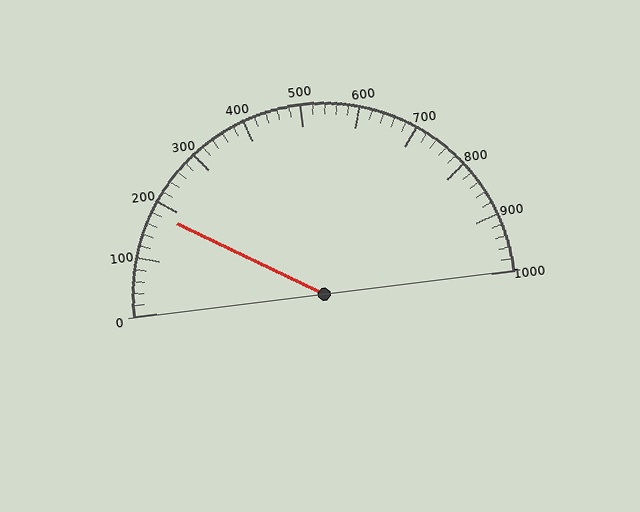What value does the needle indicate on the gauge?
The needle indicates approximately 180.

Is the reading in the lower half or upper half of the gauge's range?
The reading is in the lower half of the range (0 to 1000).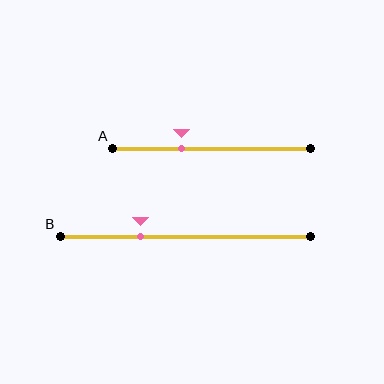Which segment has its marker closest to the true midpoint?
Segment A has its marker closest to the true midpoint.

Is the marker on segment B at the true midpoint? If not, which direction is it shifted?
No, the marker on segment B is shifted to the left by about 18% of the segment length.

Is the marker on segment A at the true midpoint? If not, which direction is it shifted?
No, the marker on segment A is shifted to the left by about 15% of the segment length.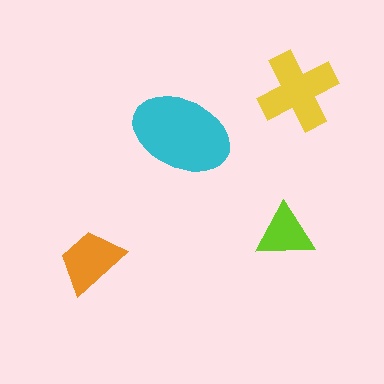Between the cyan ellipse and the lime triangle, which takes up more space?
The cyan ellipse.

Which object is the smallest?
The lime triangle.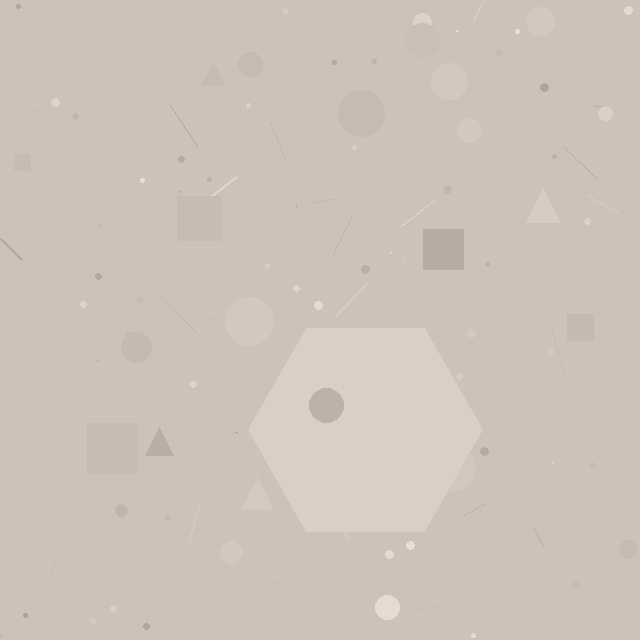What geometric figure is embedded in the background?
A hexagon is embedded in the background.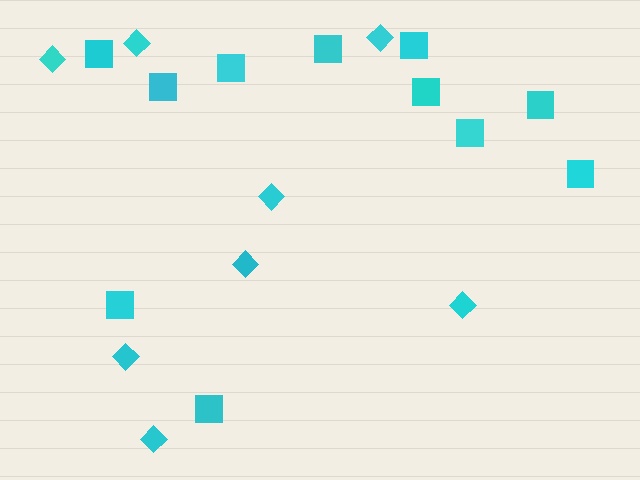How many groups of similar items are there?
There are 2 groups: one group of squares (11) and one group of diamonds (8).